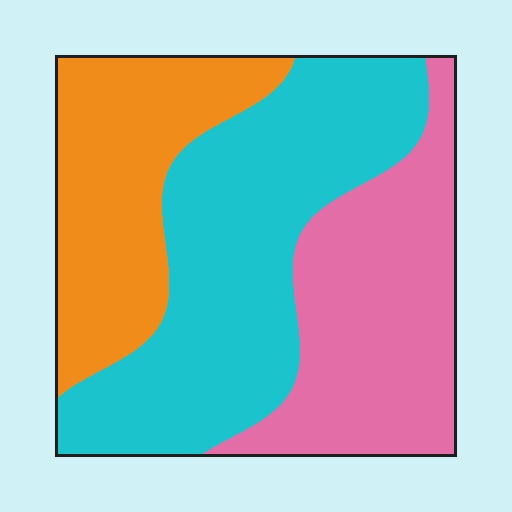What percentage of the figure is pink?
Pink takes up about one third (1/3) of the figure.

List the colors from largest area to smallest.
From largest to smallest: cyan, pink, orange.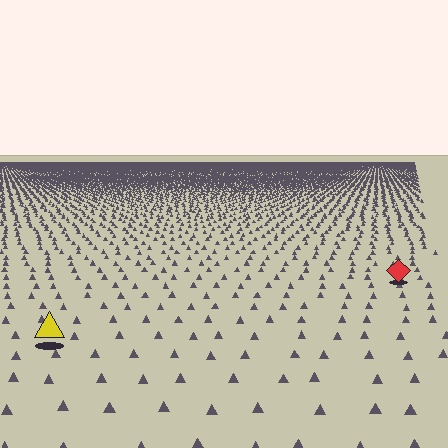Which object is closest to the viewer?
The yellow triangle is closest. The texture marks near it are larger and more spread out.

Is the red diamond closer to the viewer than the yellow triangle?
No. The yellow triangle is closer — you can tell from the texture gradient: the ground texture is coarser near it.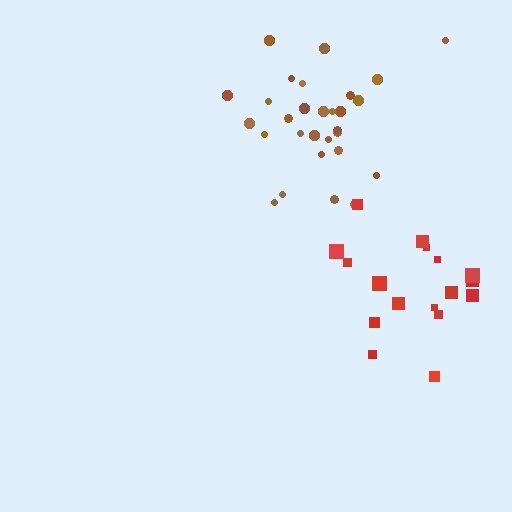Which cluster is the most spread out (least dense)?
Brown.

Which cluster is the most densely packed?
Red.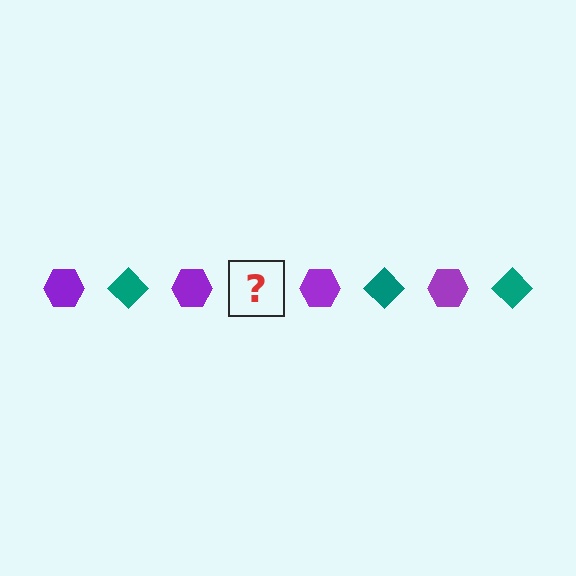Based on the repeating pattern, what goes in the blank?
The blank should be a teal diamond.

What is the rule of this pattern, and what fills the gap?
The rule is that the pattern alternates between purple hexagon and teal diamond. The gap should be filled with a teal diamond.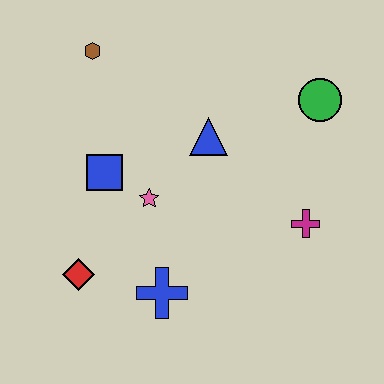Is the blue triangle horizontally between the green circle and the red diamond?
Yes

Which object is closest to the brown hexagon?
The blue square is closest to the brown hexagon.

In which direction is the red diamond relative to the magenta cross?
The red diamond is to the left of the magenta cross.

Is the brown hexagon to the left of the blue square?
Yes